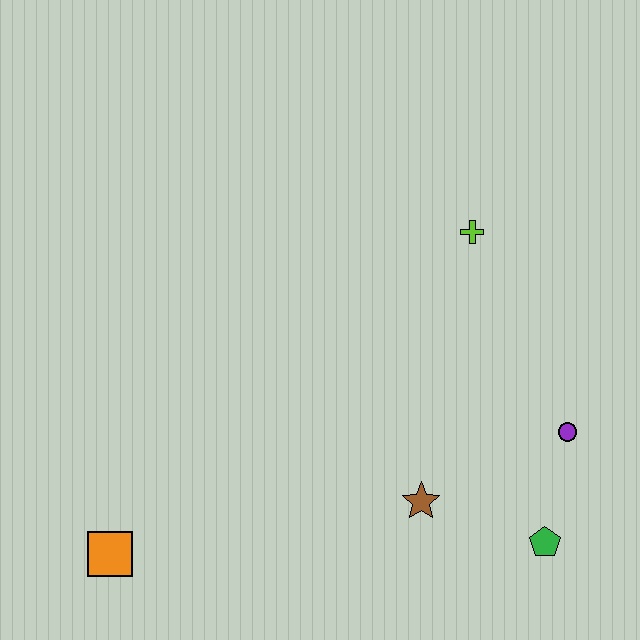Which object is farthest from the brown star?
The orange square is farthest from the brown star.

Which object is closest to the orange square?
The brown star is closest to the orange square.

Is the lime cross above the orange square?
Yes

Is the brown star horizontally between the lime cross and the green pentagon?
No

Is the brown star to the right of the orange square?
Yes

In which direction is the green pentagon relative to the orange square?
The green pentagon is to the right of the orange square.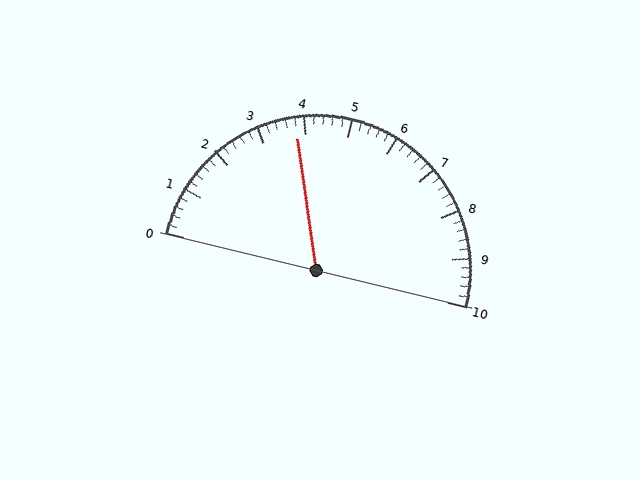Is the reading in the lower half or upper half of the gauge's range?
The reading is in the lower half of the range (0 to 10).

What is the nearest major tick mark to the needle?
The nearest major tick mark is 4.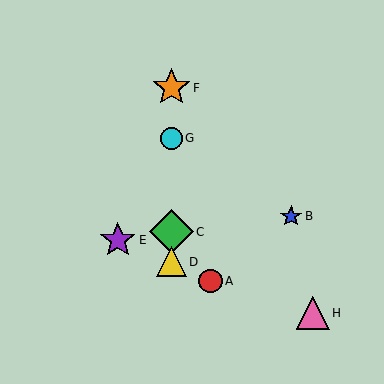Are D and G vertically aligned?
Yes, both are at x≈171.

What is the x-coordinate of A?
Object A is at x≈211.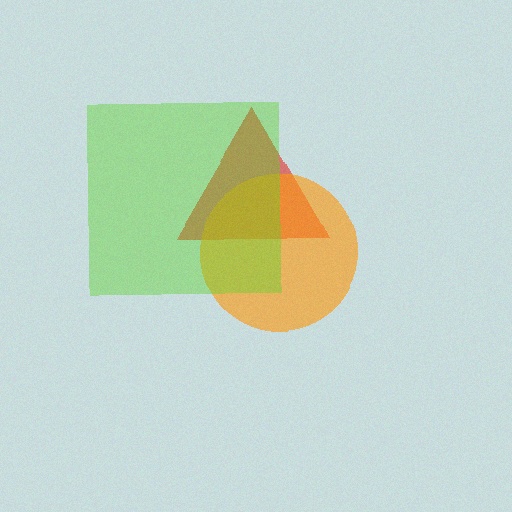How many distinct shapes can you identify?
There are 3 distinct shapes: a red triangle, an orange circle, a lime square.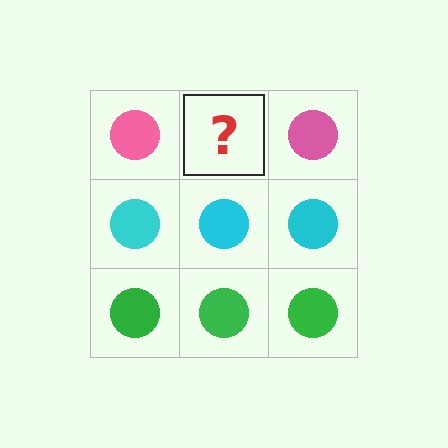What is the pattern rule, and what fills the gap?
The rule is that each row has a consistent color. The gap should be filled with a pink circle.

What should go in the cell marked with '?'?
The missing cell should contain a pink circle.